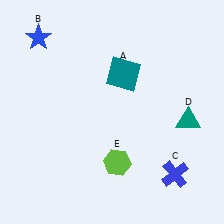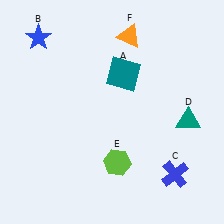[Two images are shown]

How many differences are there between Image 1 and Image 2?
There is 1 difference between the two images.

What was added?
An orange triangle (F) was added in Image 2.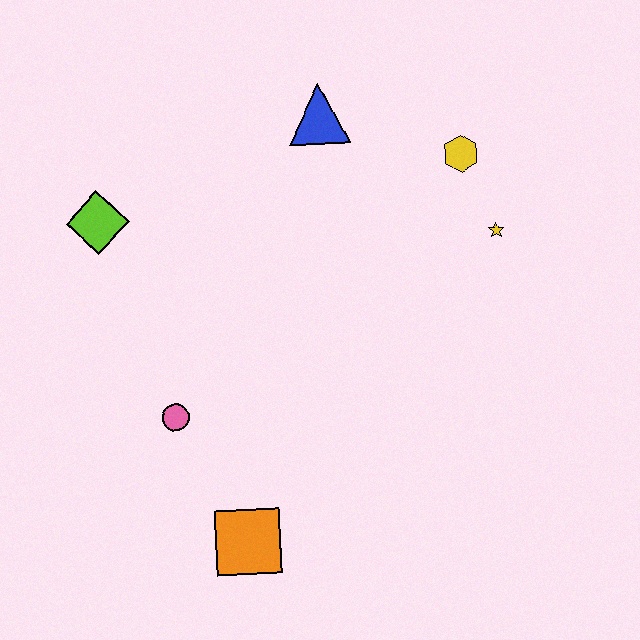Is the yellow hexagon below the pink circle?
No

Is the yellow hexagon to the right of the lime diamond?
Yes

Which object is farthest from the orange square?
The yellow hexagon is farthest from the orange square.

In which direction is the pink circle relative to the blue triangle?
The pink circle is below the blue triangle.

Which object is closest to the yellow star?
The yellow hexagon is closest to the yellow star.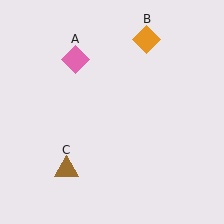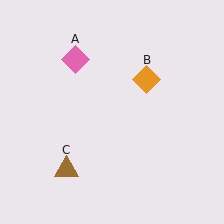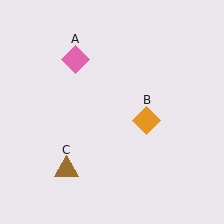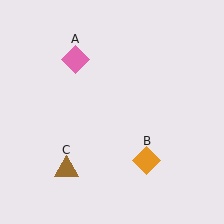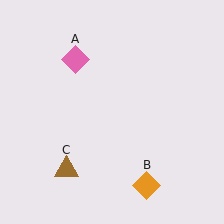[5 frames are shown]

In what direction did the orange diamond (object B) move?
The orange diamond (object B) moved down.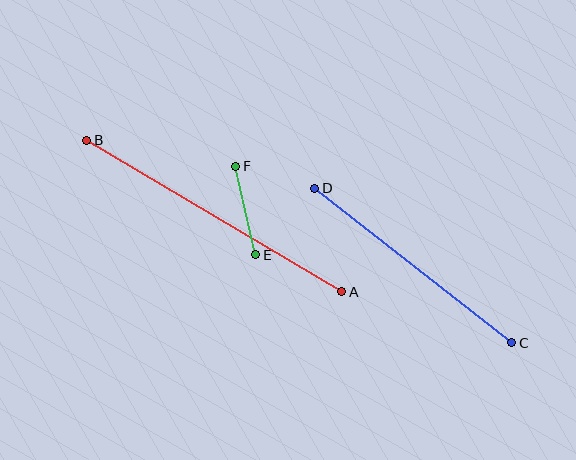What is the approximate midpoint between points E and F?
The midpoint is at approximately (246, 211) pixels.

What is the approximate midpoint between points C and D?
The midpoint is at approximately (413, 266) pixels.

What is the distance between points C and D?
The distance is approximately 250 pixels.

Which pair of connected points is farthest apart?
Points A and B are farthest apart.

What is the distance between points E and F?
The distance is approximately 91 pixels.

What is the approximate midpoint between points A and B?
The midpoint is at approximately (214, 216) pixels.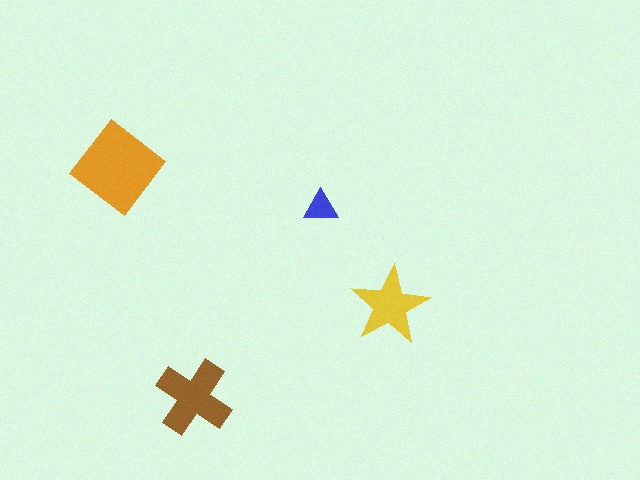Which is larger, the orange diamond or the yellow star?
The orange diamond.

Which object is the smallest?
The blue triangle.